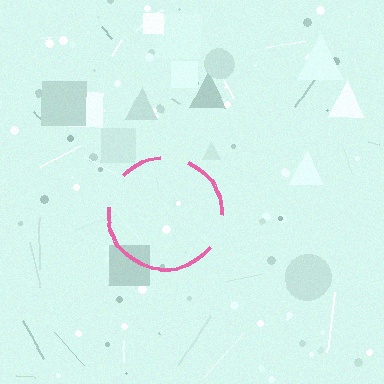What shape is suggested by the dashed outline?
The dashed outline suggests a circle.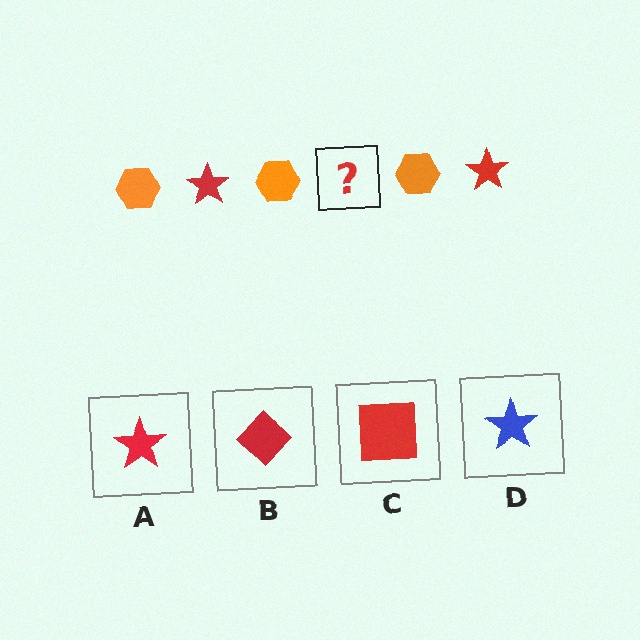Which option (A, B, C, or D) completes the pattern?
A.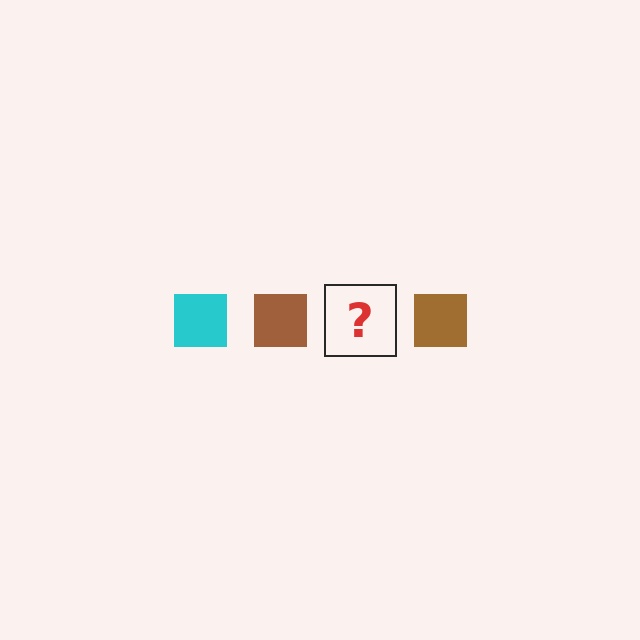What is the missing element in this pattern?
The missing element is a cyan square.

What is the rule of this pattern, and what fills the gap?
The rule is that the pattern cycles through cyan, brown squares. The gap should be filled with a cyan square.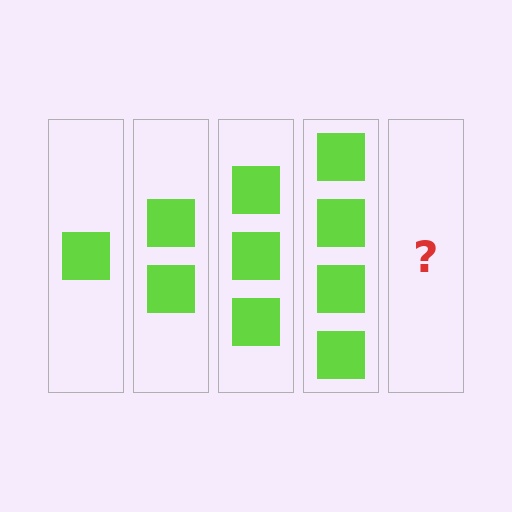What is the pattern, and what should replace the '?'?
The pattern is that each step adds one more square. The '?' should be 5 squares.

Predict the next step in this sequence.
The next step is 5 squares.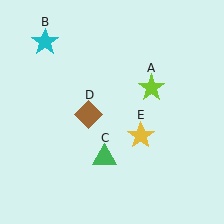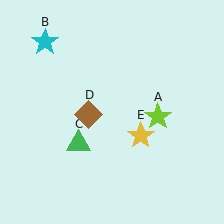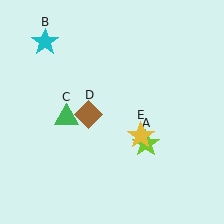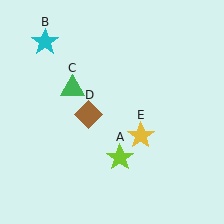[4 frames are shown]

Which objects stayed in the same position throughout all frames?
Cyan star (object B) and brown diamond (object D) and yellow star (object E) remained stationary.